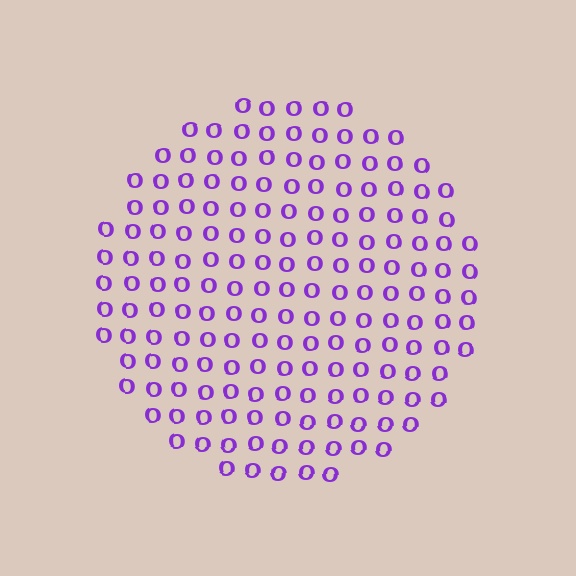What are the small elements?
The small elements are letter O's.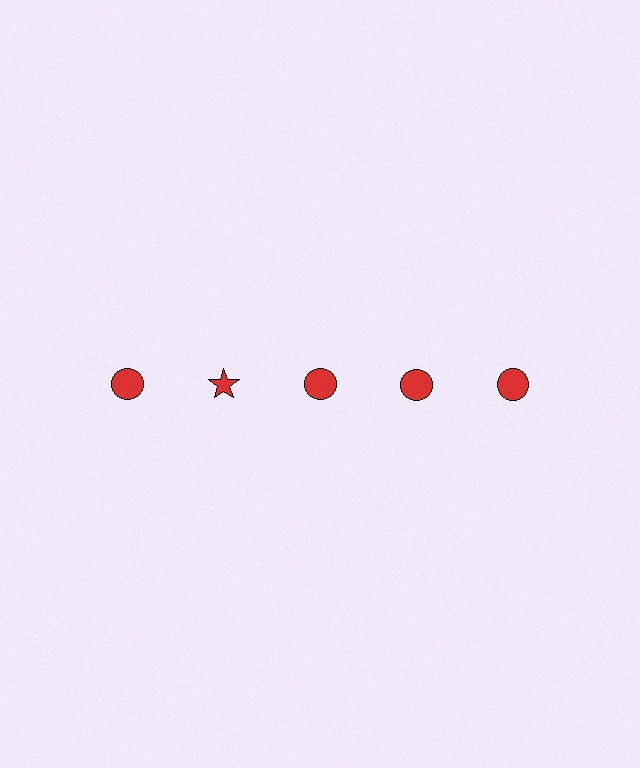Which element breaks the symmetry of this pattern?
The red star in the top row, second from left column breaks the symmetry. All other shapes are red circles.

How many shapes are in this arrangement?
There are 5 shapes arranged in a grid pattern.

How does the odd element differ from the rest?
It has a different shape: star instead of circle.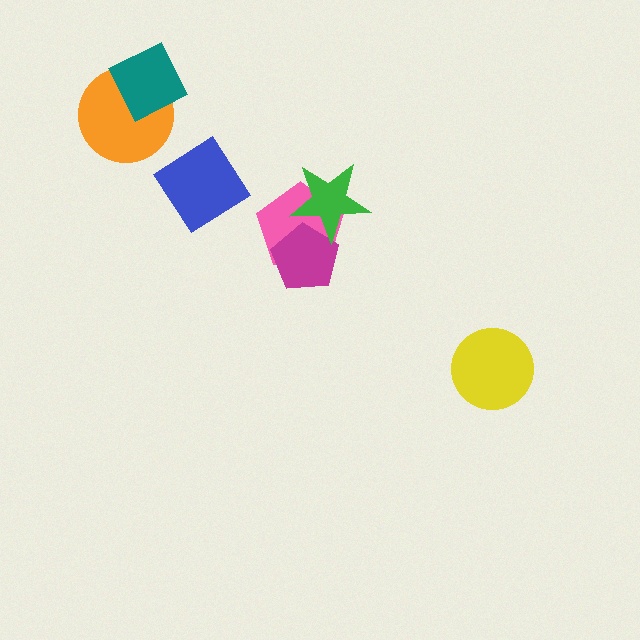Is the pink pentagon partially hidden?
Yes, it is partially covered by another shape.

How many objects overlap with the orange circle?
1 object overlaps with the orange circle.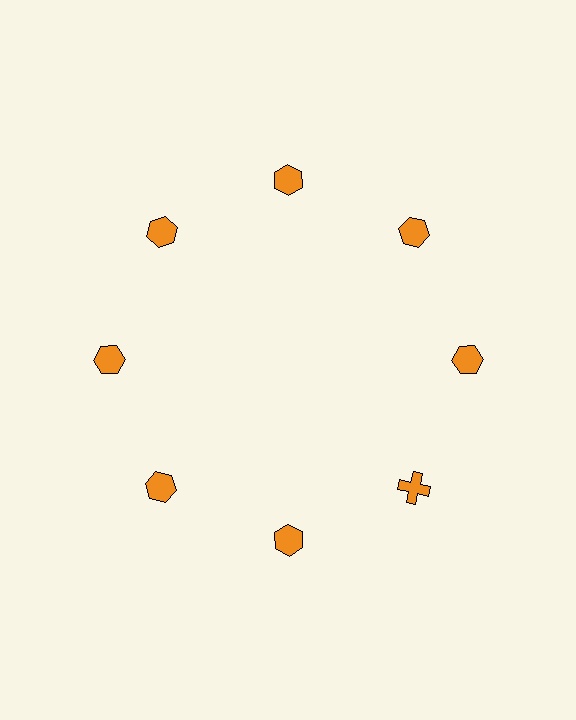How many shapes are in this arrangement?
There are 8 shapes arranged in a ring pattern.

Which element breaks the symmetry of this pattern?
The orange cross at roughly the 4 o'clock position breaks the symmetry. All other shapes are orange hexagons.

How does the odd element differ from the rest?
It has a different shape: cross instead of hexagon.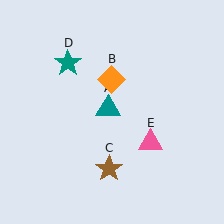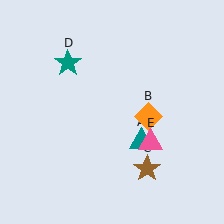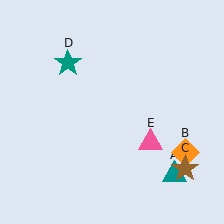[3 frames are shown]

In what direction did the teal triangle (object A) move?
The teal triangle (object A) moved down and to the right.